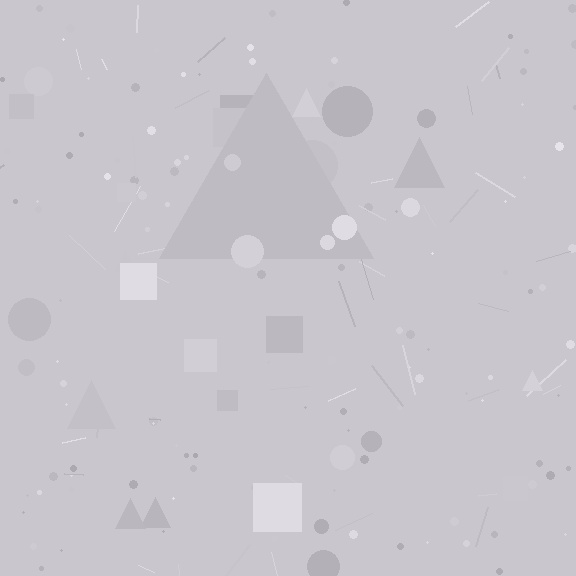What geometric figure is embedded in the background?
A triangle is embedded in the background.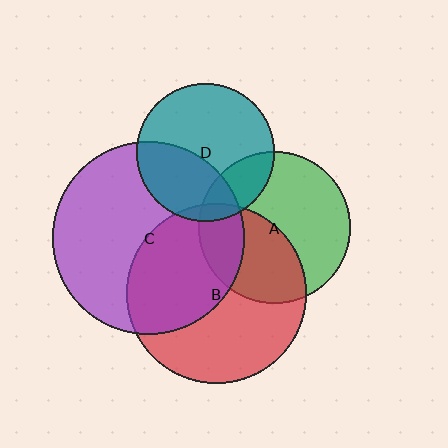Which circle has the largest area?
Circle C (purple).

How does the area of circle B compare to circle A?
Approximately 1.4 times.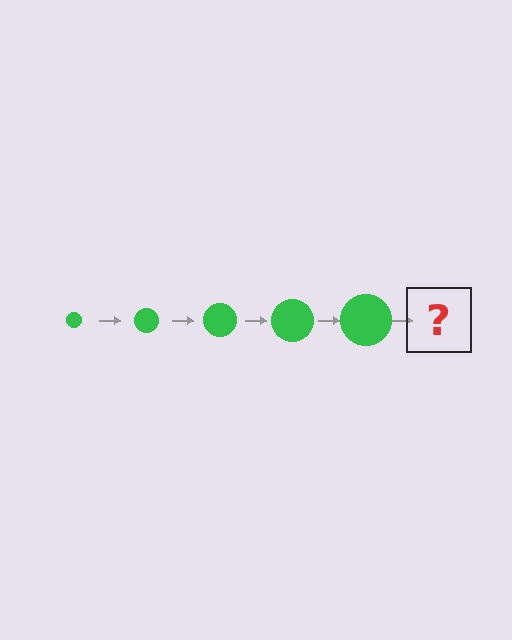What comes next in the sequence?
The next element should be a green circle, larger than the previous one.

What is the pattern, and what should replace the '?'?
The pattern is that the circle gets progressively larger each step. The '?' should be a green circle, larger than the previous one.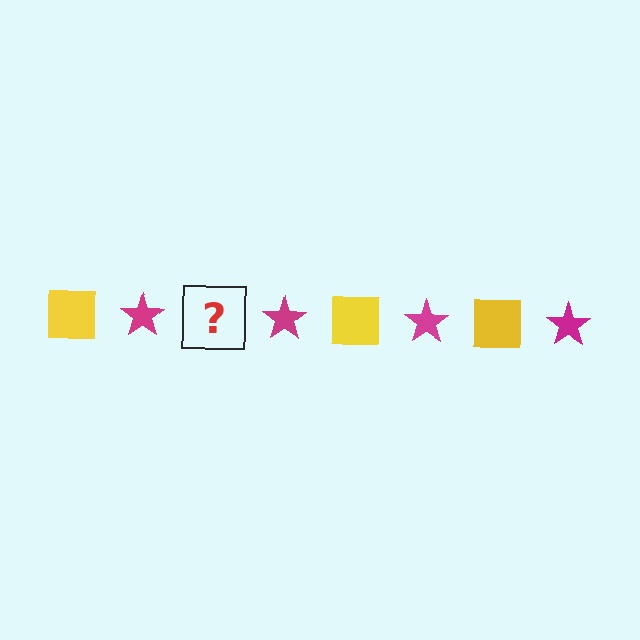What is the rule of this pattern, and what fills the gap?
The rule is that the pattern alternates between yellow square and magenta star. The gap should be filled with a yellow square.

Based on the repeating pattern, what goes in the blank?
The blank should be a yellow square.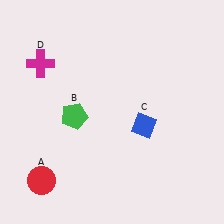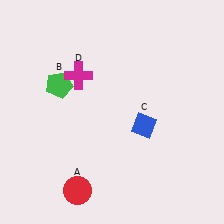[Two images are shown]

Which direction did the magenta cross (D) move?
The magenta cross (D) moved right.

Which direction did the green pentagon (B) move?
The green pentagon (B) moved up.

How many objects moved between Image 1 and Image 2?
3 objects moved between the two images.